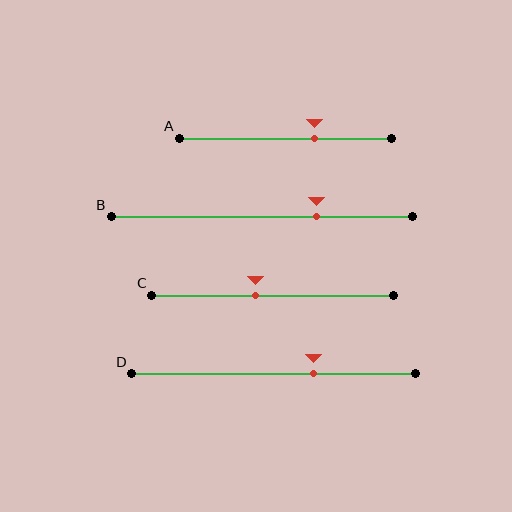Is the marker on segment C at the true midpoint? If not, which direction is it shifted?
No, the marker on segment C is shifted to the left by about 7% of the segment length.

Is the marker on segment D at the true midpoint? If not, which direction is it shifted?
No, the marker on segment D is shifted to the right by about 14% of the segment length.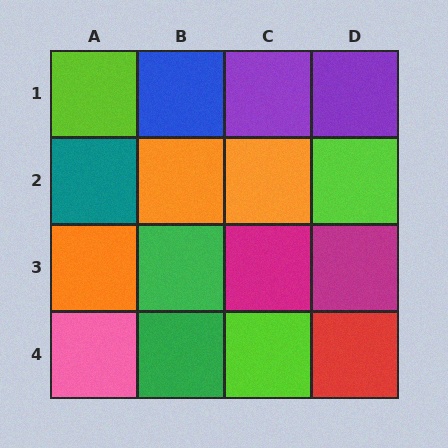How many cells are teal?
1 cell is teal.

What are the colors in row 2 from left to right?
Teal, orange, orange, lime.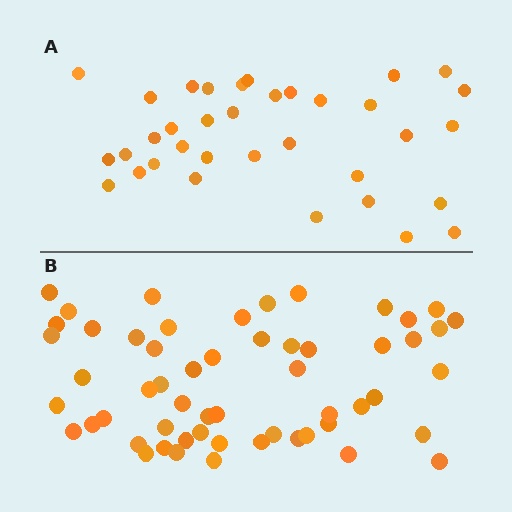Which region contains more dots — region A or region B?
Region B (the bottom region) has more dots.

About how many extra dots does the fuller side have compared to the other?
Region B has approximately 20 more dots than region A.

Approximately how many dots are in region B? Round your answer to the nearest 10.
About 60 dots. (The exact count is 56, which rounds to 60.)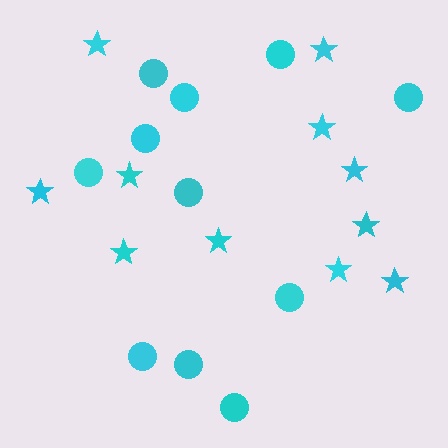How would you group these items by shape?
There are 2 groups: one group of stars (11) and one group of circles (11).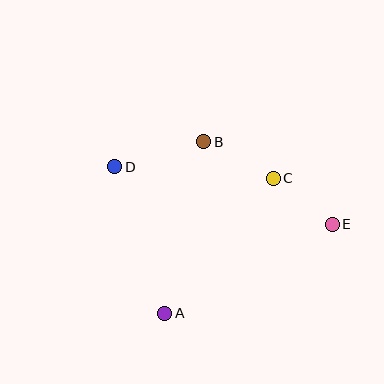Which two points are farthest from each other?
Points D and E are farthest from each other.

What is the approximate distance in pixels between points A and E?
The distance between A and E is approximately 190 pixels.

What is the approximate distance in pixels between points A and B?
The distance between A and B is approximately 176 pixels.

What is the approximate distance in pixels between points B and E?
The distance between B and E is approximately 153 pixels.